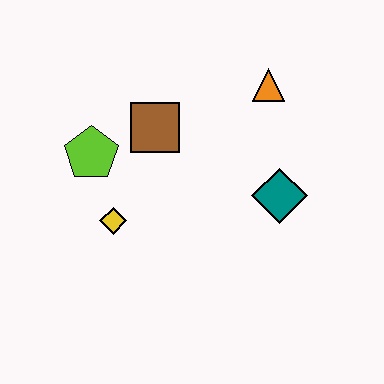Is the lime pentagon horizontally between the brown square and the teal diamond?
No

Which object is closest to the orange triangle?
The teal diamond is closest to the orange triangle.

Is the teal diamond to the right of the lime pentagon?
Yes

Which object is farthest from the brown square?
The teal diamond is farthest from the brown square.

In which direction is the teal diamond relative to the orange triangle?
The teal diamond is below the orange triangle.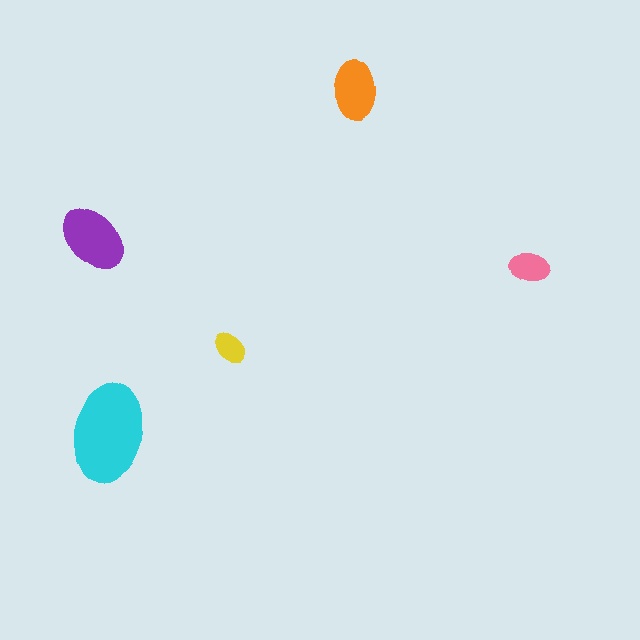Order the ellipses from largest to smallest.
the cyan one, the purple one, the orange one, the pink one, the yellow one.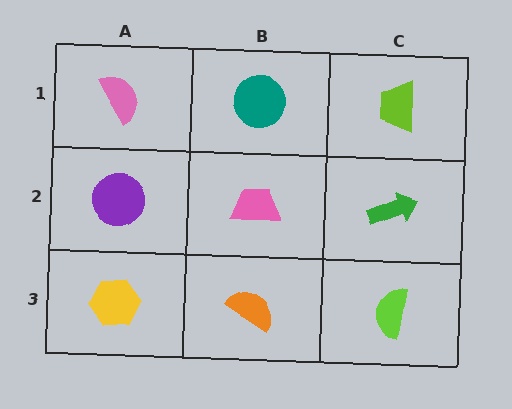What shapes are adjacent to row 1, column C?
A green arrow (row 2, column C), a teal circle (row 1, column B).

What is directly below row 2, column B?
An orange semicircle.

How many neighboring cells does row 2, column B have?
4.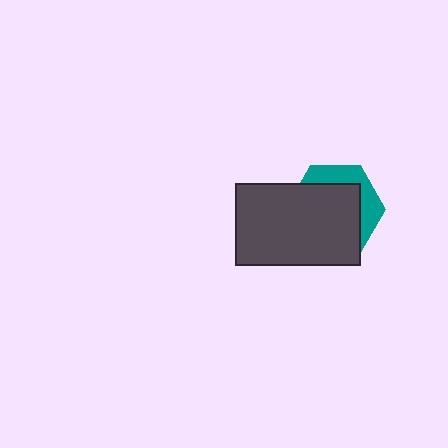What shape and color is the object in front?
The object in front is a dark gray rectangle.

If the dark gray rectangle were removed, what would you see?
You would see the complete teal hexagon.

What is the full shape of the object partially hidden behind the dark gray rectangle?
The partially hidden object is a teal hexagon.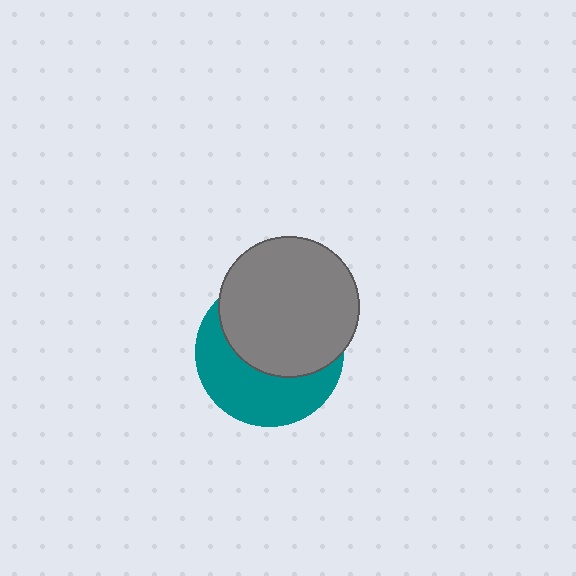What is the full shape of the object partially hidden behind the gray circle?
The partially hidden object is a teal circle.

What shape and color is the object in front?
The object in front is a gray circle.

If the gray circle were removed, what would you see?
You would see the complete teal circle.